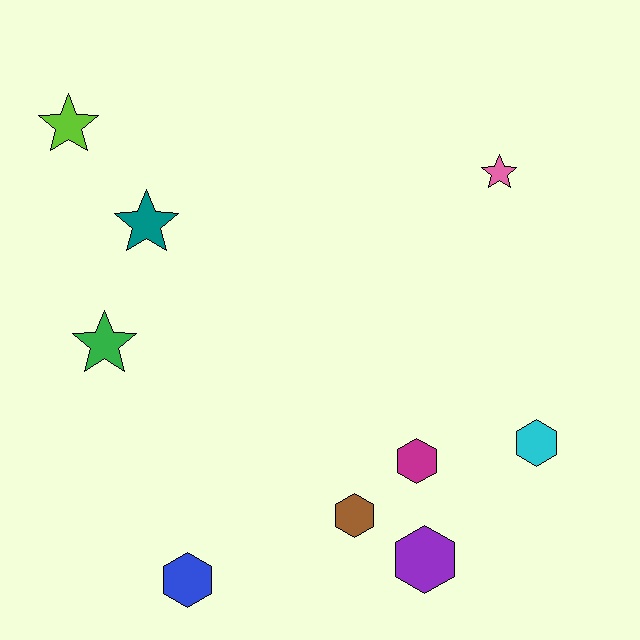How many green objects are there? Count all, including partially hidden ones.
There is 1 green object.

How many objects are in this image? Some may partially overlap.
There are 9 objects.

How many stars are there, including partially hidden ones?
There are 4 stars.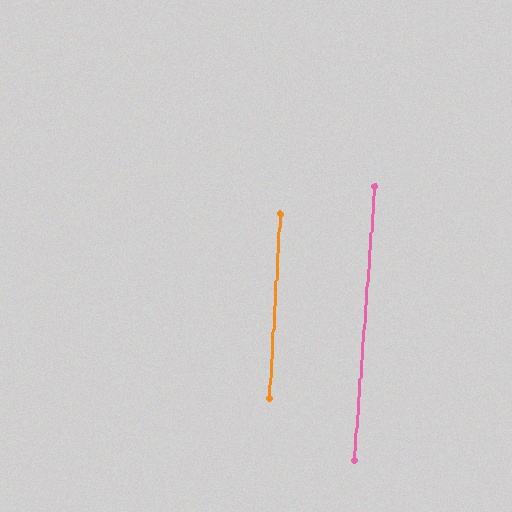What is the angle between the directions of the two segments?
Approximately 1 degree.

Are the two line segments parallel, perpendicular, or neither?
Parallel — their directions differ by only 0.9°.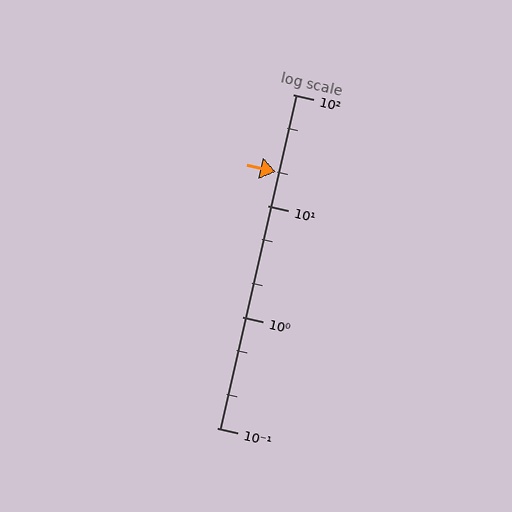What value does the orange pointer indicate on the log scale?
The pointer indicates approximately 20.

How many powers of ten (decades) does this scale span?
The scale spans 3 decades, from 0.1 to 100.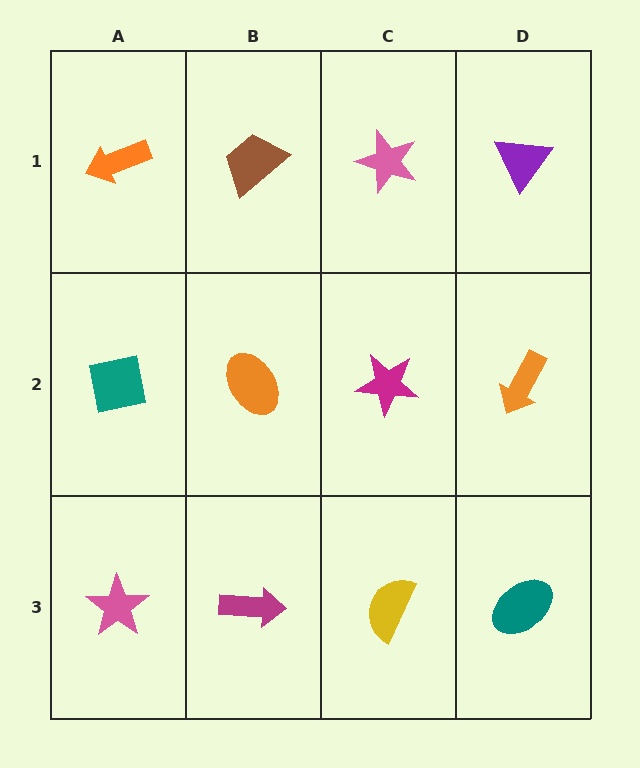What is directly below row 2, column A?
A pink star.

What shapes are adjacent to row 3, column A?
A teal square (row 2, column A), a magenta arrow (row 3, column B).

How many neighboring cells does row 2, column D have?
3.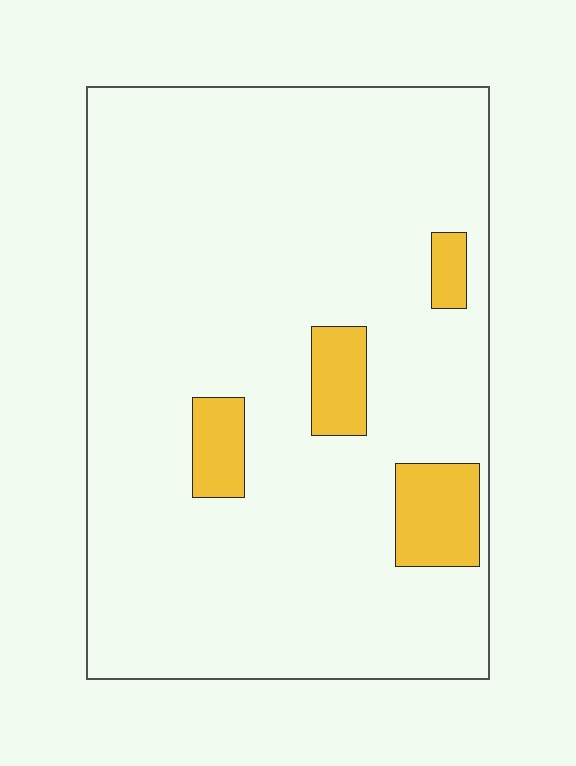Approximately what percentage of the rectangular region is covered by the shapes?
Approximately 10%.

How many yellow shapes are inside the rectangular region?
4.